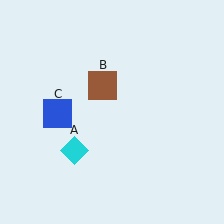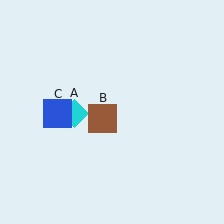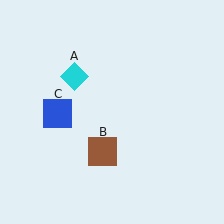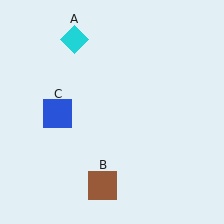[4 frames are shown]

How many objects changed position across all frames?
2 objects changed position: cyan diamond (object A), brown square (object B).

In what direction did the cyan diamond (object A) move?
The cyan diamond (object A) moved up.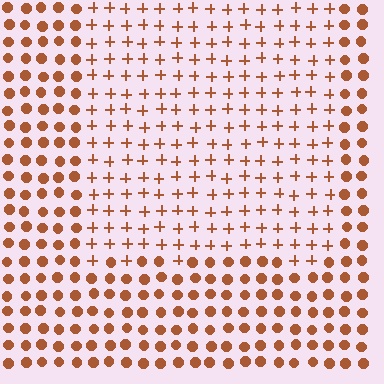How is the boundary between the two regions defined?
The boundary is defined by a change in element shape: plus signs inside vs. circles outside. All elements share the same color and spacing.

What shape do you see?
I see a rectangle.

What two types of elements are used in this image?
The image uses plus signs inside the rectangle region and circles outside it.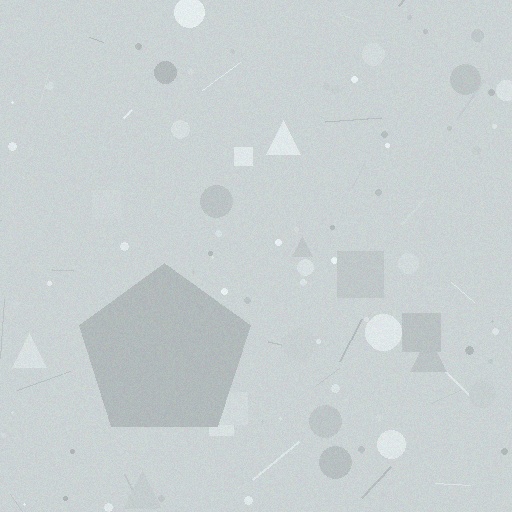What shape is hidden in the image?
A pentagon is hidden in the image.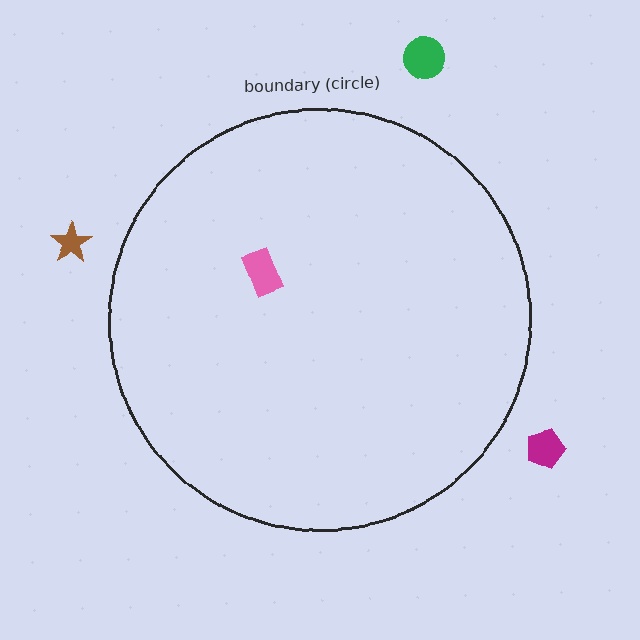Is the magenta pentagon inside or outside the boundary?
Outside.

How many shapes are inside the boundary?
1 inside, 3 outside.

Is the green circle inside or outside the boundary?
Outside.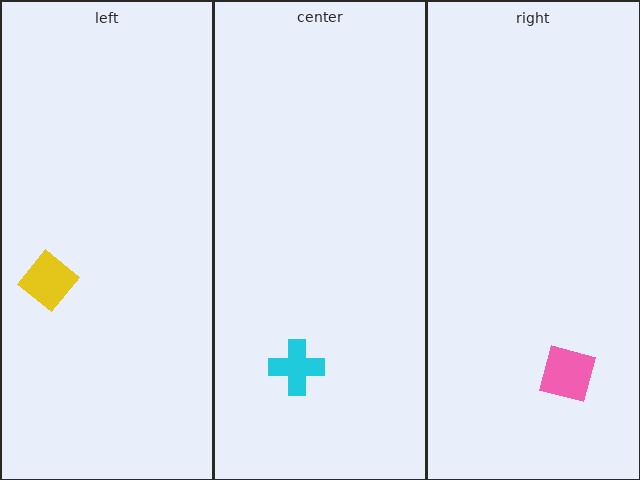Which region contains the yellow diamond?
The left region.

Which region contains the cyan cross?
The center region.